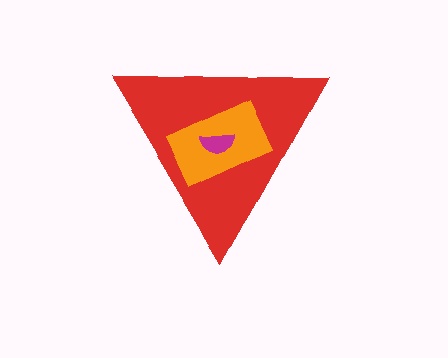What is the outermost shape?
The red triangle.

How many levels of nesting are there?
3.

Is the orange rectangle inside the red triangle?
Yes.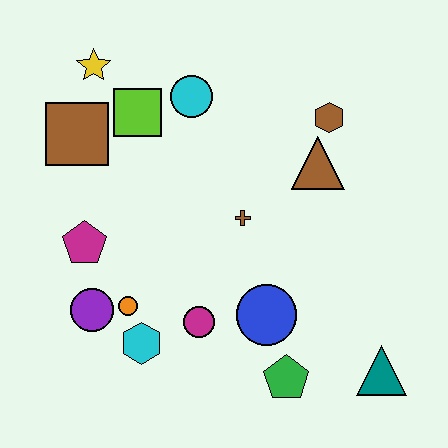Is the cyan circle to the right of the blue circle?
No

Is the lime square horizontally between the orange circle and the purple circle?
No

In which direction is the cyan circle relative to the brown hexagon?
The cyan circle is to the left of the brown hexagon.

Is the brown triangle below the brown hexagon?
Yes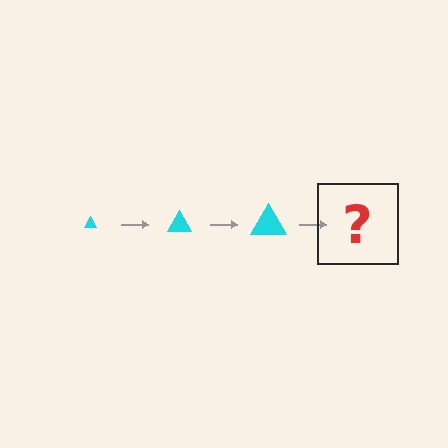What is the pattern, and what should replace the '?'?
The pattern is that the triangle gets progressively larger each step. The '?' should be a cyan triangle, larger than the previous one.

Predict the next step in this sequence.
The next step is a cyan triangle, larger than the previous one.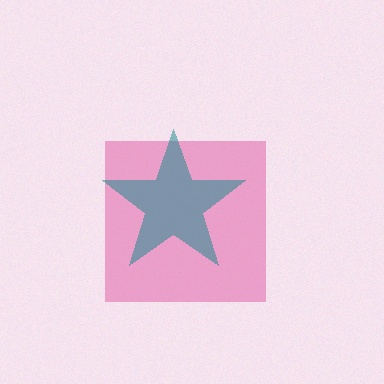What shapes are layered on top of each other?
The layered shapes are: a pink square, a teal star.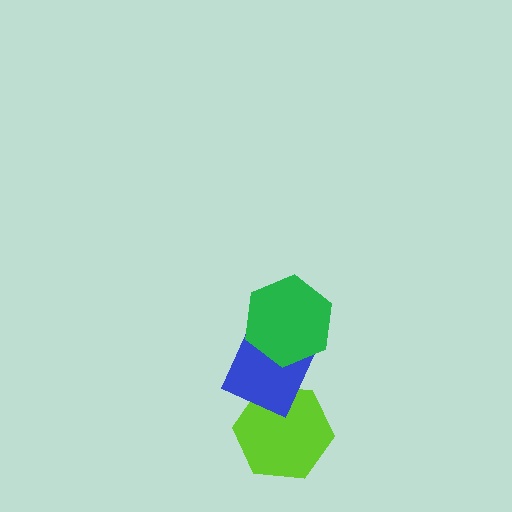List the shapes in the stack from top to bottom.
From top to bottom: the green hexagon, the blue diamond, the lime hexagon.